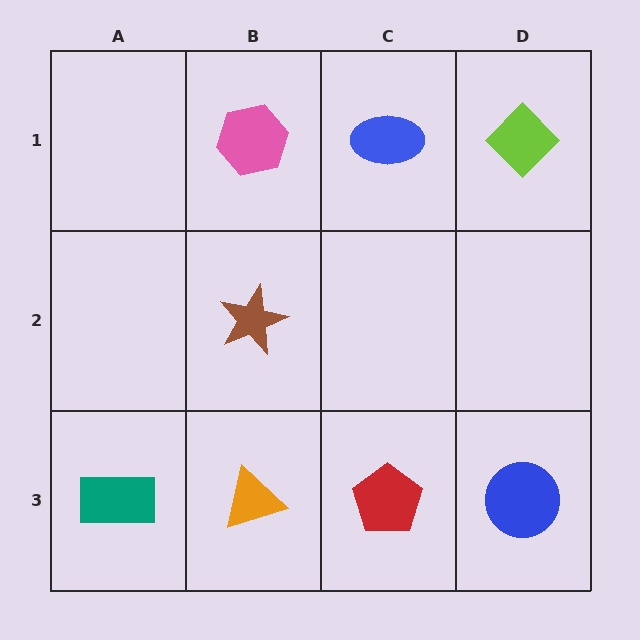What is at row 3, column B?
An orange triangle.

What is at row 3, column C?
A red pentagon.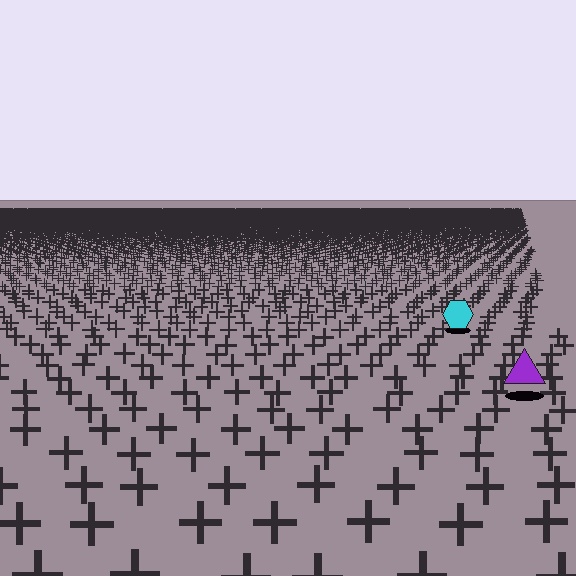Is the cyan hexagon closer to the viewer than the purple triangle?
No. The purple triangle is closer — you can tell from the texture gradient: the ground texture is coarser near it.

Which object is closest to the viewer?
The purple triangle is closest. The texture marks near it are larger and more spread out.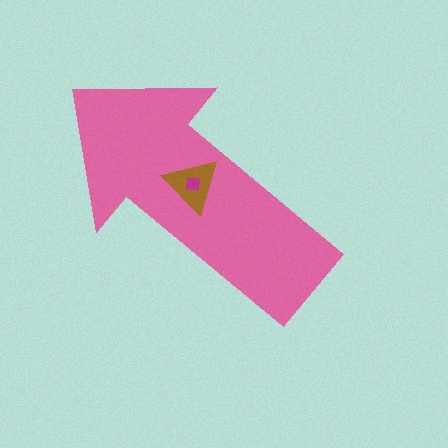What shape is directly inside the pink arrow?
The brown triangle.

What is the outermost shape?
The pink arrow.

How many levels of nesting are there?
3.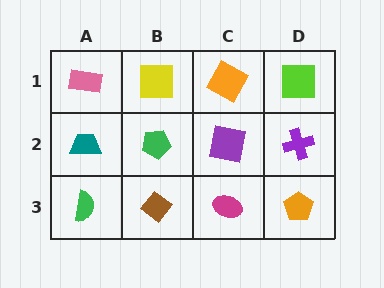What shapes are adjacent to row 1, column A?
A teal trapezoid (row 2, column A), a yellow square (row 1, column B).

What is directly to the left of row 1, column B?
A pink rectangle.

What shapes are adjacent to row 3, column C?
A purple square (row 2, column C), a brown diamond (row 3, column B), an orange pentagon (row 3, column D).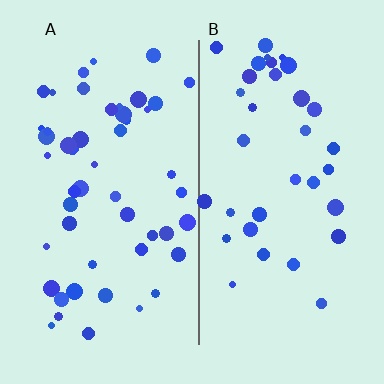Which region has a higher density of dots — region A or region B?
A (the left).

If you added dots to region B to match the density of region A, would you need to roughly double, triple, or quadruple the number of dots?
Approximately double.